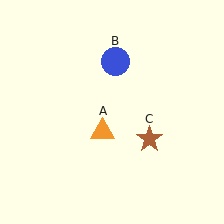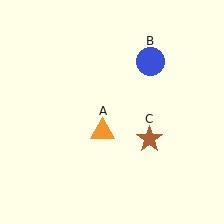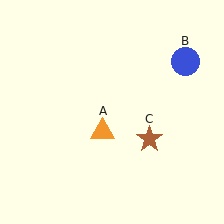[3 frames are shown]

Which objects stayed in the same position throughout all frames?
Orange triangle (object A) and brown star (object C) remained stationary.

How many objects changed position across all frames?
1 object changed position: blue circle (object B).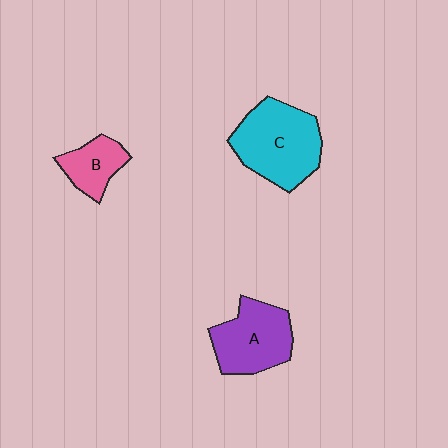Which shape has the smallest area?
Shape B (pink).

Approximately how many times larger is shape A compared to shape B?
Approximately 1.7 times.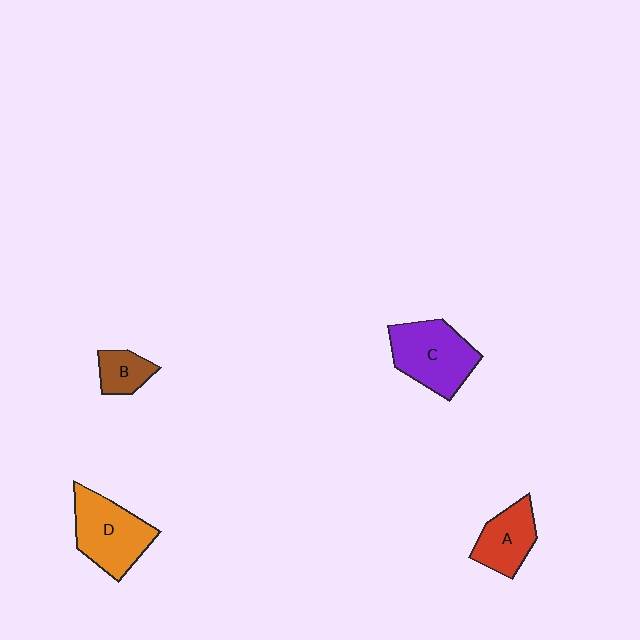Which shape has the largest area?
Shape C (purple).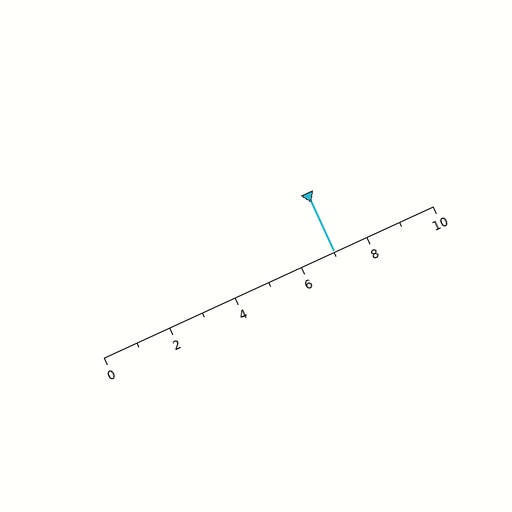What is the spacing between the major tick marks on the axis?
The major ticks are spaced 2 apart.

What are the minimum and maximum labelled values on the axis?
The axis runs from 0 to 10.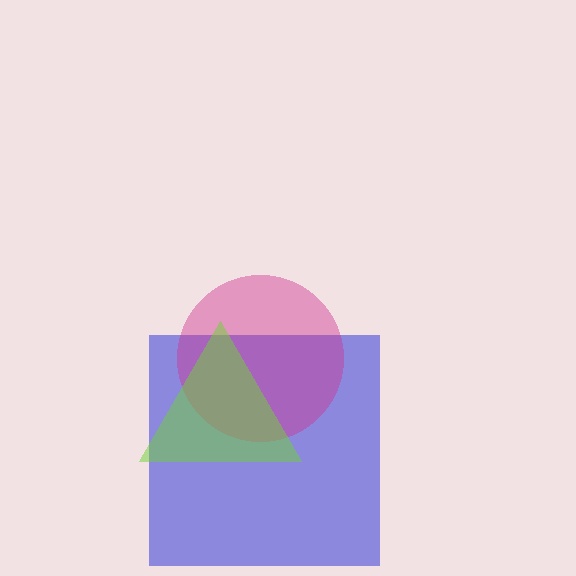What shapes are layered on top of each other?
The layered shapes are: a blue square, a magenta circle, a lime triangle.